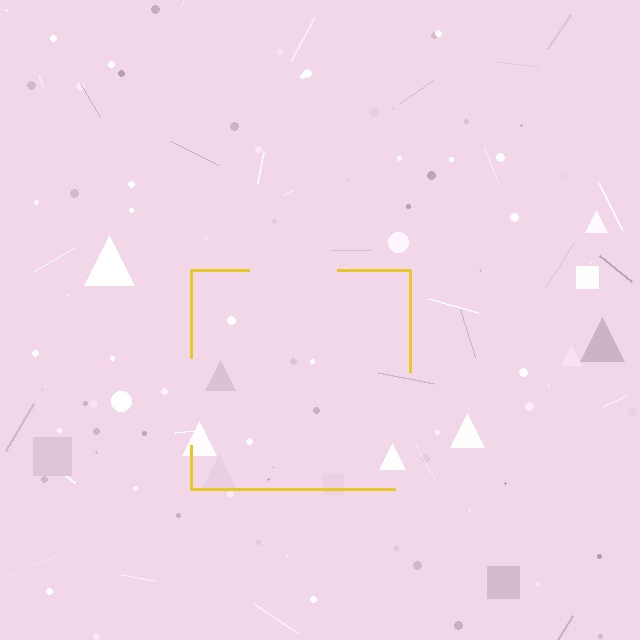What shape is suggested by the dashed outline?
The dashed outline suggests a square.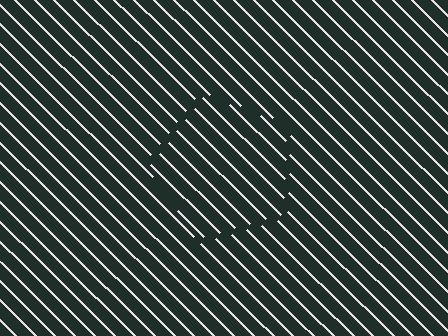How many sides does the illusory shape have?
5 sides — the line-ends trace a pentagon.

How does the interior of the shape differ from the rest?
The interior of the shape contains the same grating, shifted by half a period — the contour is defined by the phase discontinuity where line-ends from the inner and outer gratings abut.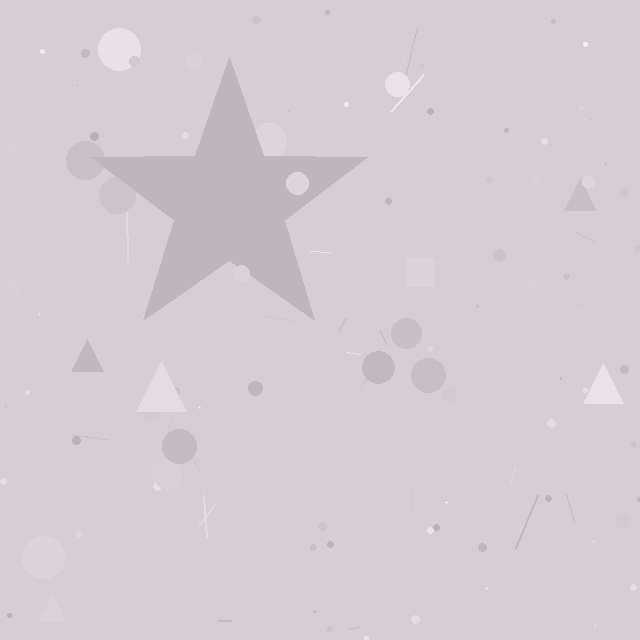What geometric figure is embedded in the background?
A star is embedded in the background.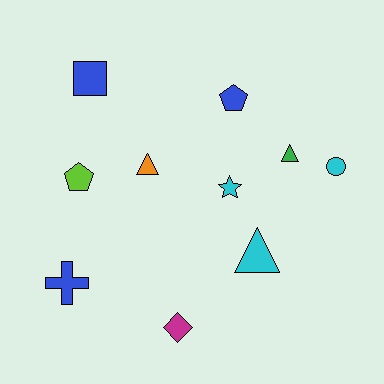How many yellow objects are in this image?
There are no yellow objects.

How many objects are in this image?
There are 10 objects.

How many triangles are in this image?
There are 3 triangles.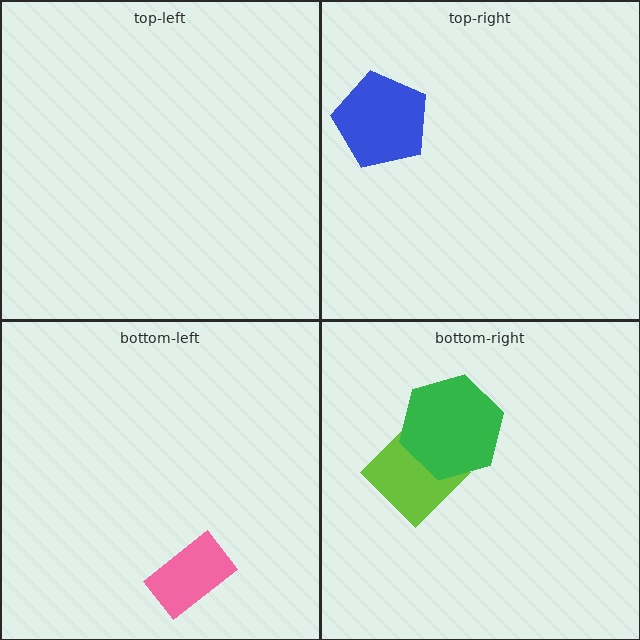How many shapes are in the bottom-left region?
1.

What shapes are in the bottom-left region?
The pink rectangle.